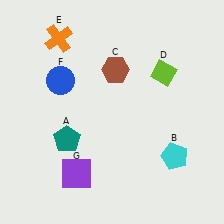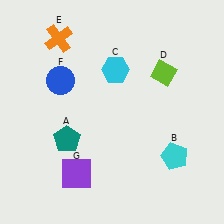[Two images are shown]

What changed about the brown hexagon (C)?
In Image 1, C is brown. In Image 2, it changed to cyan.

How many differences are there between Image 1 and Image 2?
There is 1 difference between the two images.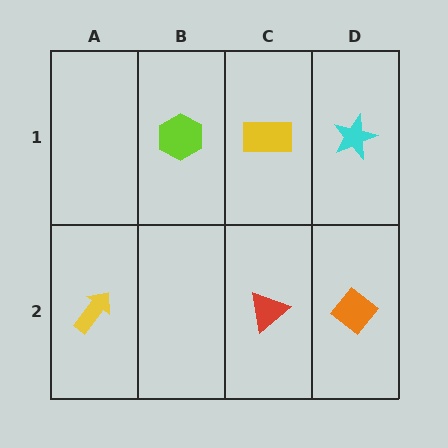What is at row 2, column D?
An orange diamond.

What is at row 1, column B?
A lime hexagon.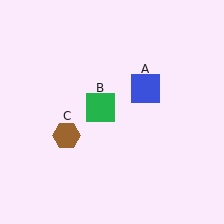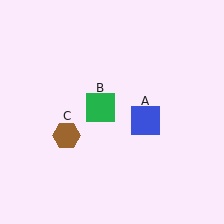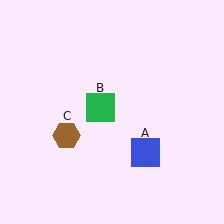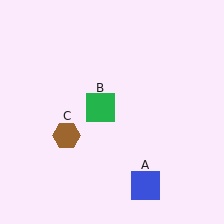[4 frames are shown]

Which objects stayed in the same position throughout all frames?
Green square (object B) and brown hexagon (object C) remained stationary.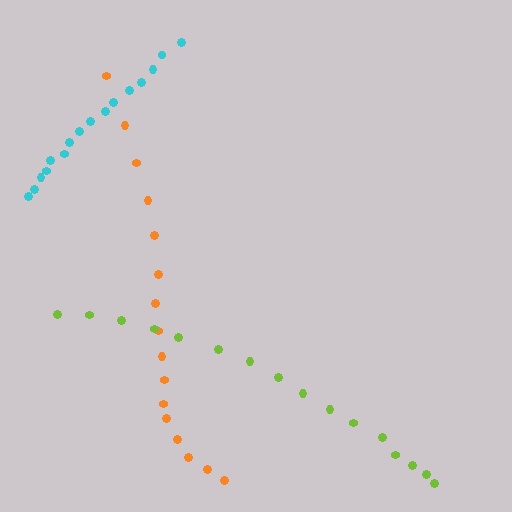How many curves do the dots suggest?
There are 3 distinct paths.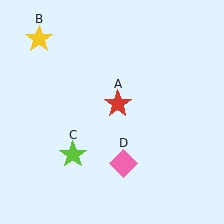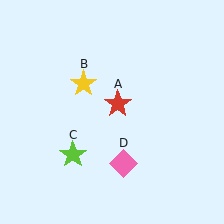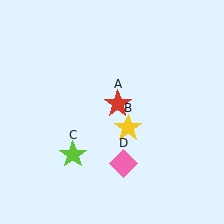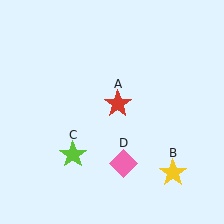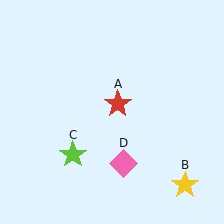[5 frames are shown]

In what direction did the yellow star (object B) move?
The yellow star (object B) moved down and to the right.